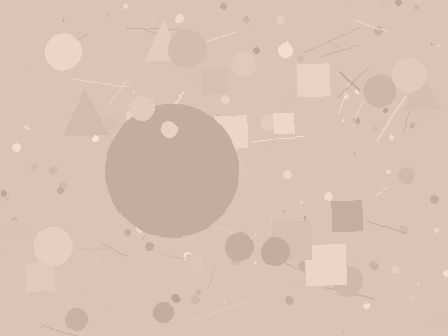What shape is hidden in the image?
A circle is hidden in the image.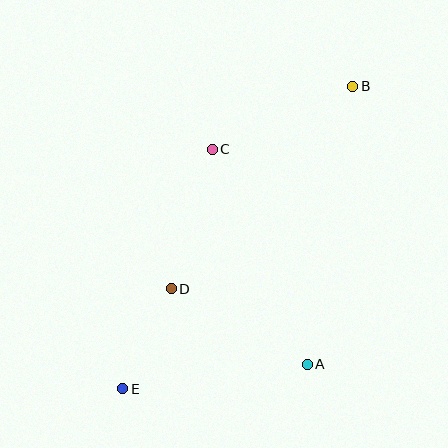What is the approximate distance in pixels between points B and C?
The distance between B and C is approximately 154 pixels.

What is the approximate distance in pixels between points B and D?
The distance between B and D is approximately 272 pixels.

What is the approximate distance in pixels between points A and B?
The distance between A and B is approximately 281 pixels.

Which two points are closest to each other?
Points D and E are closest to each other.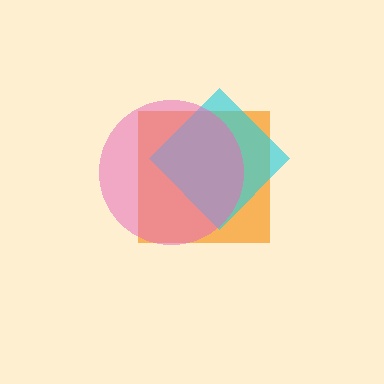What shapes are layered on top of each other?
The layered shapes are: an orange square, a cyan diamond, a pink circle.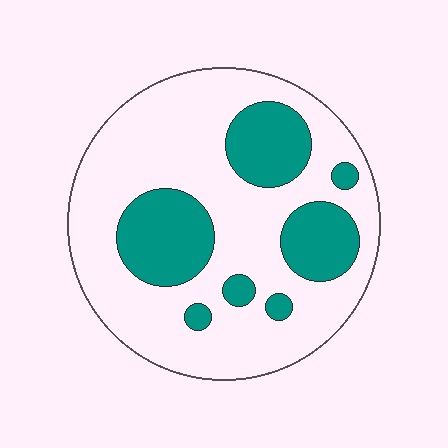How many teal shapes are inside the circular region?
7.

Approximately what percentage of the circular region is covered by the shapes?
Approximately 30%.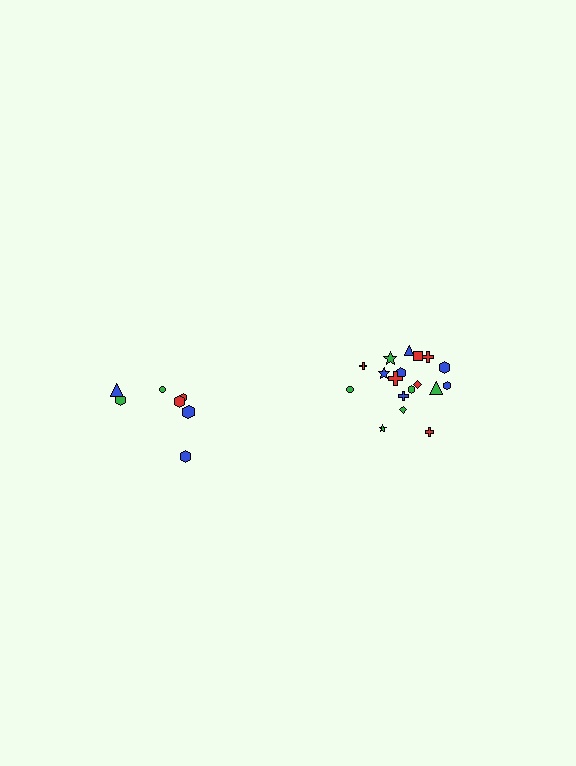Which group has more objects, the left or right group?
The right group.